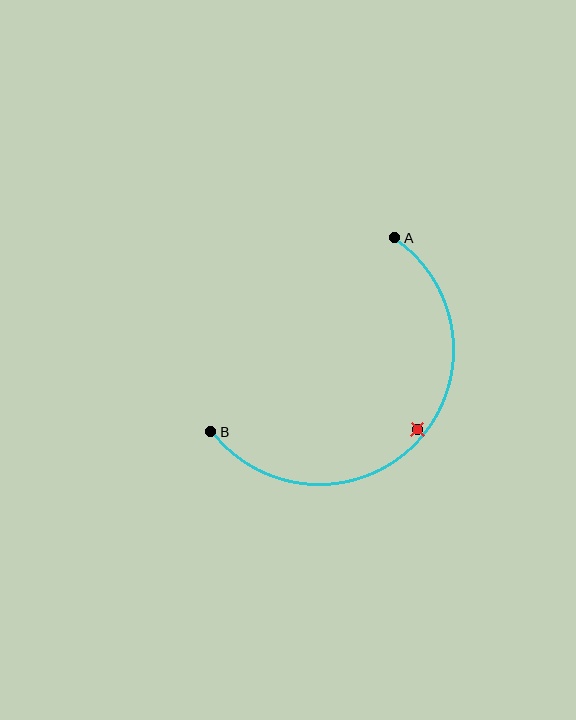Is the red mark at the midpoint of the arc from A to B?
No — the red mark does not lie on the arc at all. It sits slightly inside the curve.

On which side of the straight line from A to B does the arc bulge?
The arc bulges below and to the right of the straight line connecting A and B.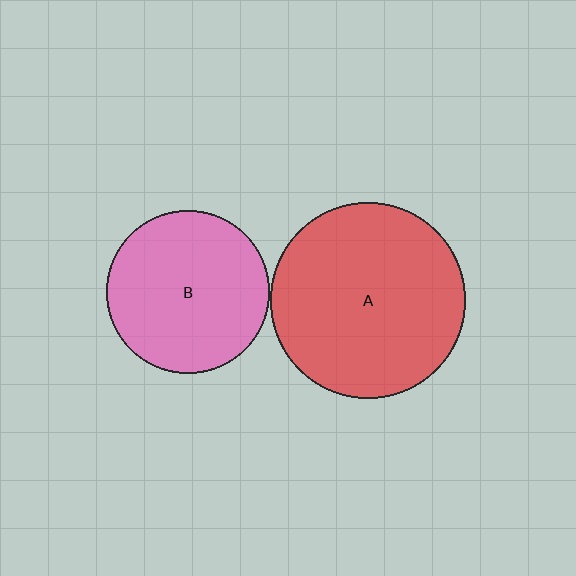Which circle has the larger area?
Circle A (red).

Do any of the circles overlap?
No, none of the circles overlap.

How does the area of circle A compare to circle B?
Approximately 1.4 times.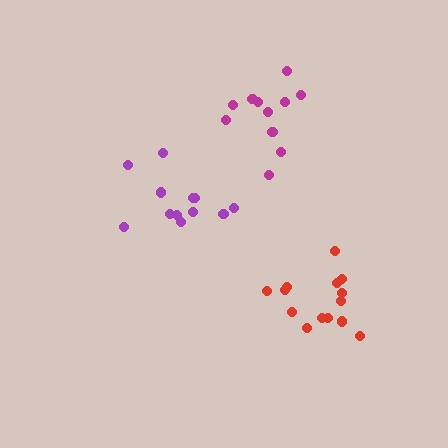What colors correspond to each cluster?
The clusters are colored: magenta, purple, red.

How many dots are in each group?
Group 1: 11 dots, Group 2: 12 dots, Group 3: 14 dots (37 total).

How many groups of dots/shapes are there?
There are 3 groups.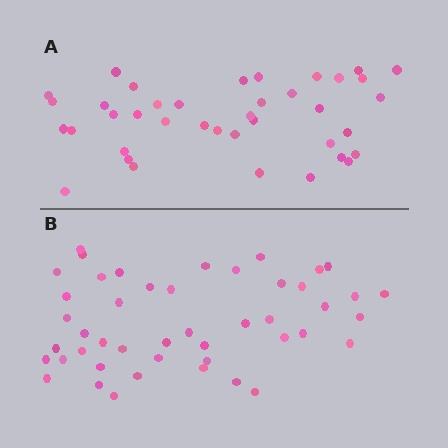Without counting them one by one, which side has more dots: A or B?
Region B (the bottom region) has more dots.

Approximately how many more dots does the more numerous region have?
Region B has roughly 8 or so more dots than region A.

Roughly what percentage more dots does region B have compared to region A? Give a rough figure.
About 20% more.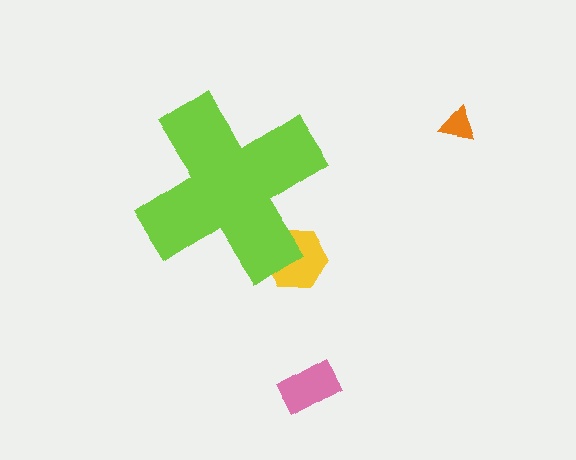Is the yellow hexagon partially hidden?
Yes, the yellow hexagon is partially hidden behind the lime cross.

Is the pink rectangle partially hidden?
No, the pink rectangle is fully visible.